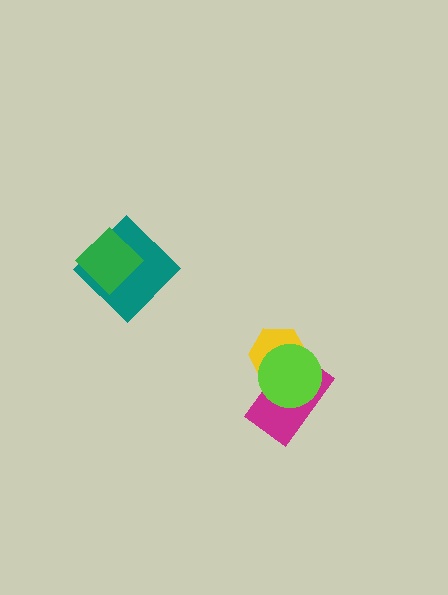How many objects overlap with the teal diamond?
1 object overlaps with the teal diamond.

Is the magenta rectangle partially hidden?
Yes, it is partially covered by another shape.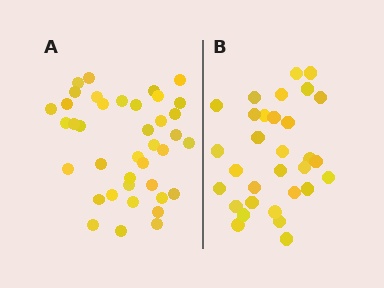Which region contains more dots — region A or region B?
Region A (the left region) has more dots.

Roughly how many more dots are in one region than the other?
Region A has roughly 8 or so more dots than region B.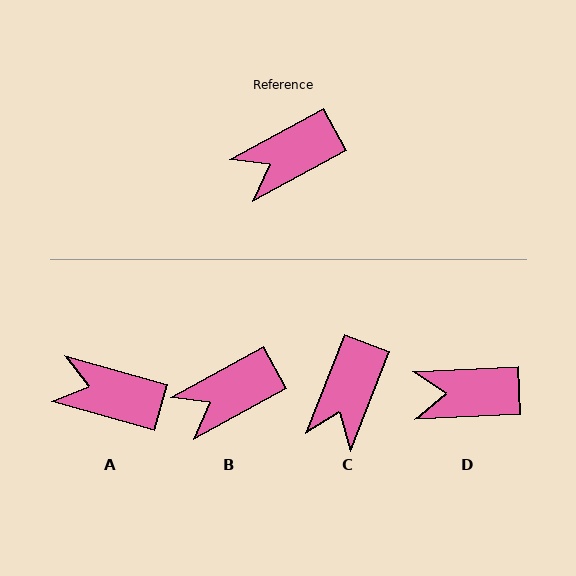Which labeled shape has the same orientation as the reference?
B.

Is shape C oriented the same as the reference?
No, it is off by about 40 degrees.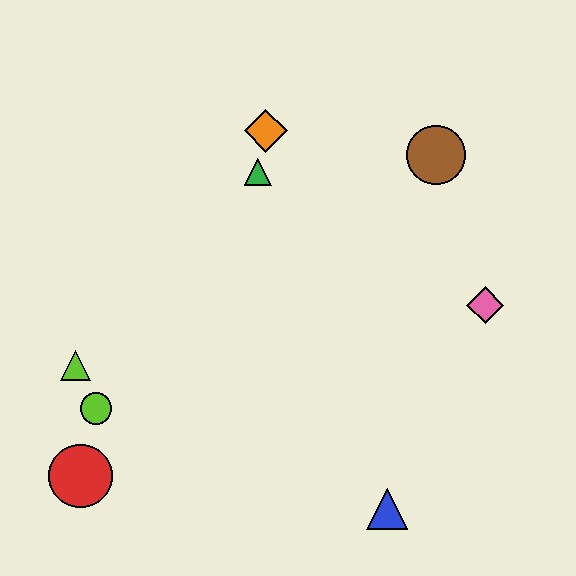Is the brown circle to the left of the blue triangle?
No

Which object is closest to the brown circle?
The pink diamond is closest to the brown circle.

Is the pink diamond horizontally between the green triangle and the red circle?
No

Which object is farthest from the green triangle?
The blue triangle is farthest from the green triangle.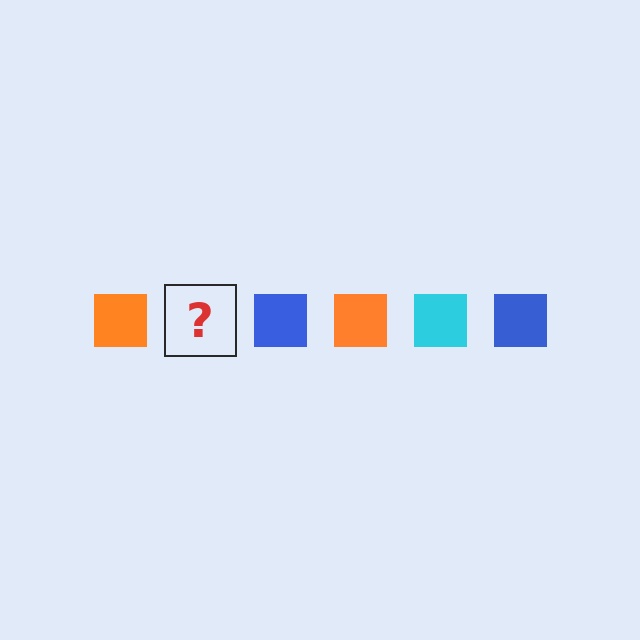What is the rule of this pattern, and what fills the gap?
The rule is that the pattern cycles through orange, cyan, blue squares. The gap should be filled with a cyan square.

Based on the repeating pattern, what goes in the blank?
The blank should be a cyan square.